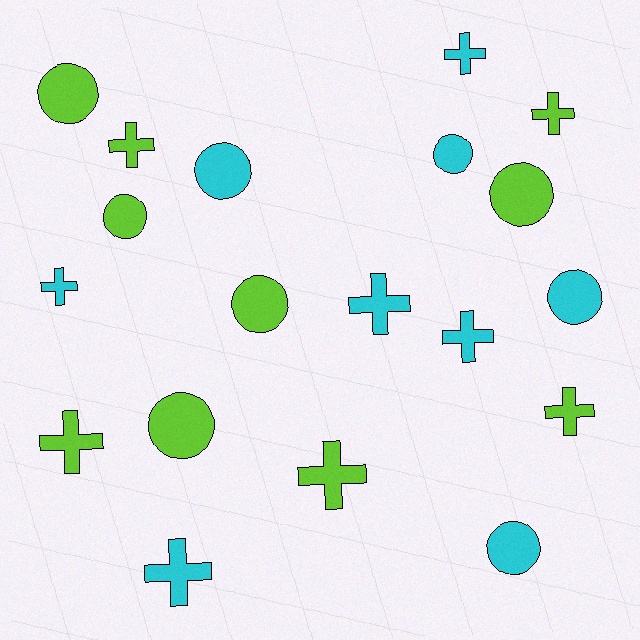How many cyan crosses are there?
There are 5 cyan crosses.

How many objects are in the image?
There are 19 objects.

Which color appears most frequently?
Lime, with 10 objects.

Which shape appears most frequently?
Cross, with 10 objects.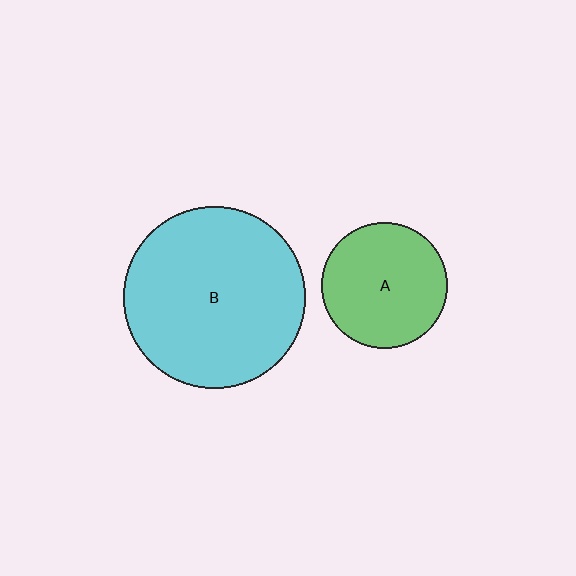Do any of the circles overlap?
No, none of the circles overlap.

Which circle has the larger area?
Circle B (cyan).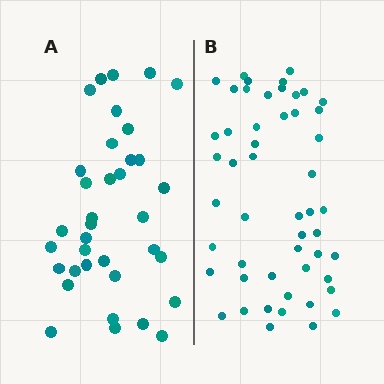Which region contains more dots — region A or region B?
Region B (the right region) has more dots.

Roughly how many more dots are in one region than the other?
Region B has approximately 15 more dots than region A.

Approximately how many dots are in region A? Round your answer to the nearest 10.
About 40 dots. (The exact count is 36, which rounds to 40.)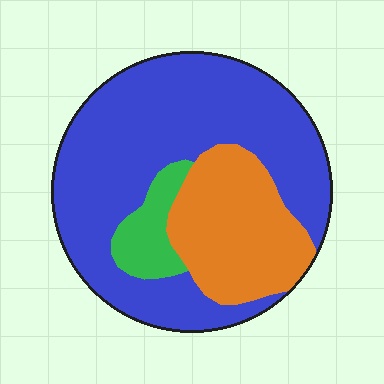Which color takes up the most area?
Blue, at roughly 65%.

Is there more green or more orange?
Orange.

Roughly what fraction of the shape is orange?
Orange covers 26% of the shape.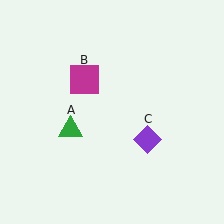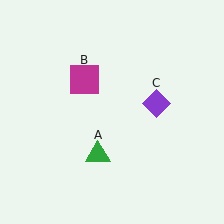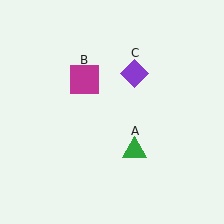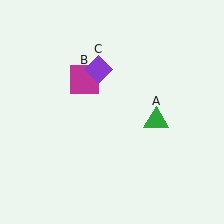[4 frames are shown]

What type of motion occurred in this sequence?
The green triangle (object A), purple diamond (object C) rotated counterclockwise around the center of the scene.